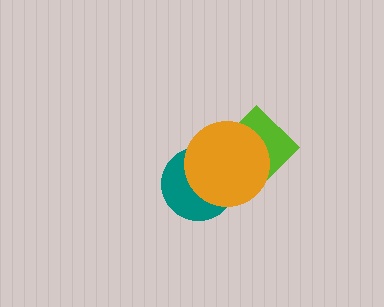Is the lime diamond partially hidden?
Yes, it is partially covered by another shape.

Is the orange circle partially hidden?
No, no other shape covers it.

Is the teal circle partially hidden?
Yes, it is partially covered by another shape.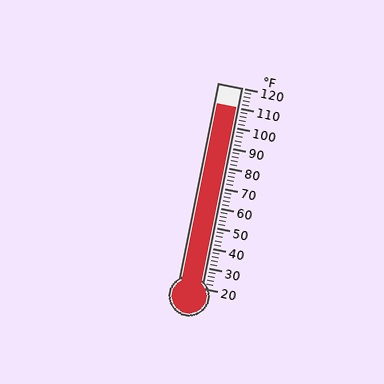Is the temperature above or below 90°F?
The temperature is above 90°F.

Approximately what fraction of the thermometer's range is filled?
The thermometer is filled to approximately 90% of its range.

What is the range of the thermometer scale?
The thermometer scale ranges from 20°F to 120°F.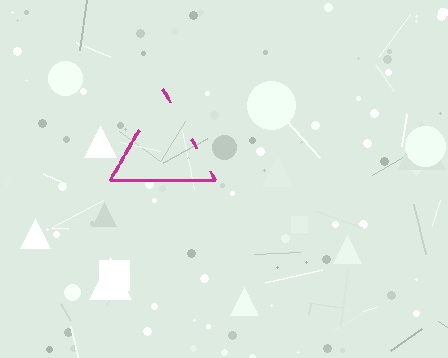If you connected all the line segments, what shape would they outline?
They would outline a triangle.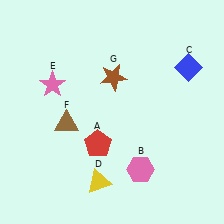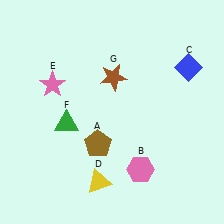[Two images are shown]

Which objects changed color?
A changed from red to brown. F changed from brown to green.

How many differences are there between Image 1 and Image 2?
There are 2 differences between the two images.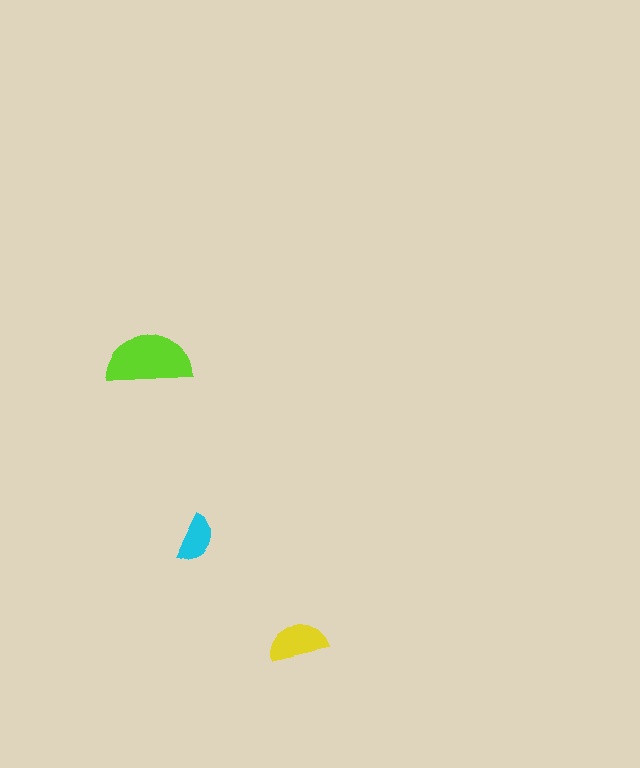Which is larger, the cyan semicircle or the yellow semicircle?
The yellow one.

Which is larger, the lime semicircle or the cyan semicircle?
The lime one.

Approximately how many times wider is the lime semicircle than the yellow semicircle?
About 1.5 times wider.